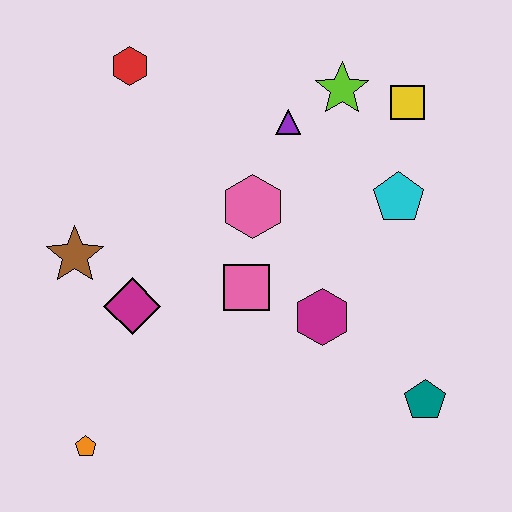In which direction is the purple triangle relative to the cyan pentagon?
The purple triangle is to the left of the cyan pentagon.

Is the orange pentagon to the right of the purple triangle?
No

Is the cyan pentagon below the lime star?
Yes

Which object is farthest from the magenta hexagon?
The red hexagon is farthest from the magenta hexagon.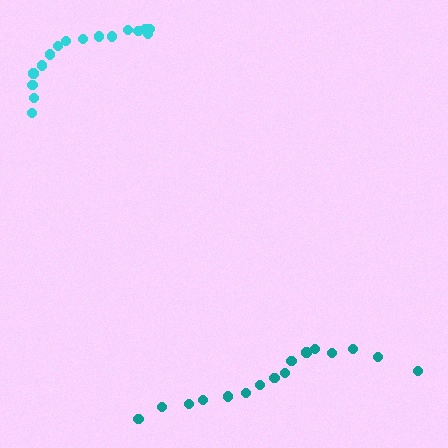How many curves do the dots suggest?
There are 2 distinct paths.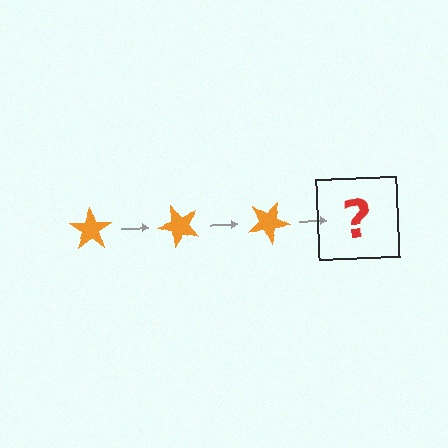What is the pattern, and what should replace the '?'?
The pattern is that the star rotates 50 degrees each step. The '?' should be an orange star rotated 150 degrees.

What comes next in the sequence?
The next element should be an orange star rotated 150 degrees.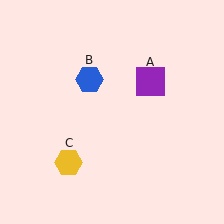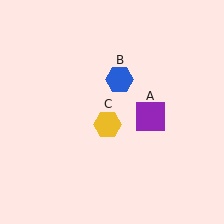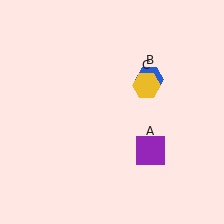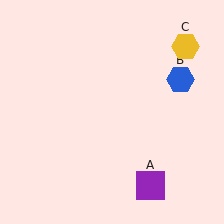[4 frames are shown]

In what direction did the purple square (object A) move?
The purple square (object A) moved down.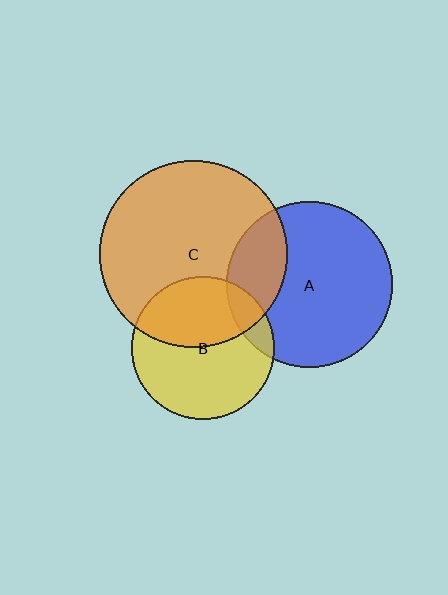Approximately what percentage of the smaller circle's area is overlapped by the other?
Approximately 10%.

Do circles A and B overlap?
Yes.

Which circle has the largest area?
Circle C (orange).